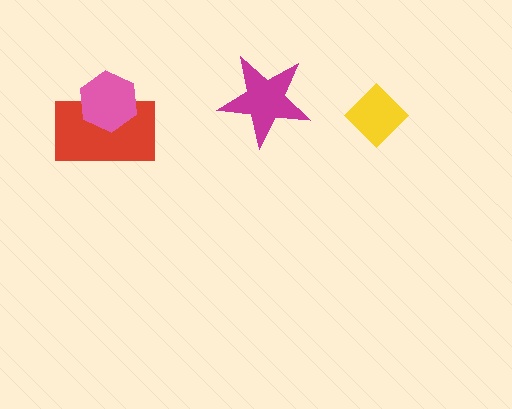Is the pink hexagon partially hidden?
No, no other shape covers it.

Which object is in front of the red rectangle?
The pink hexagon is in front of the red rectangle.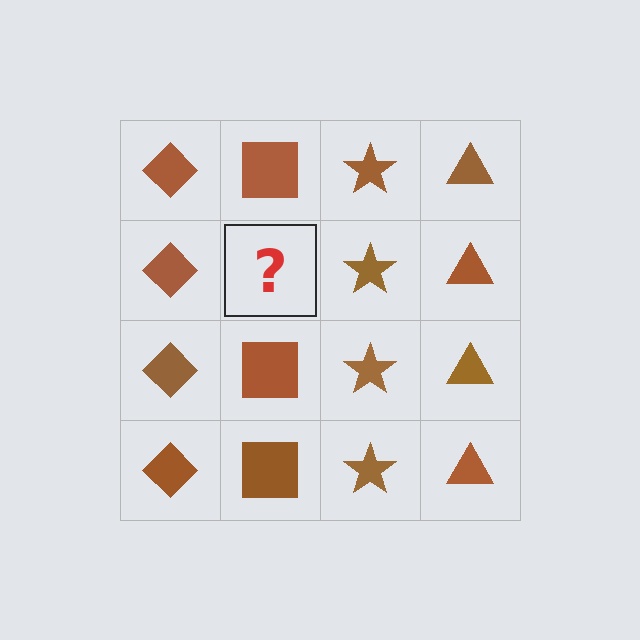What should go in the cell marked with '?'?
The missing cell should contain a brown square.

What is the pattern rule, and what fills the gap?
The rule is that each column has a consistent shape. The gap should be filled with a brown square.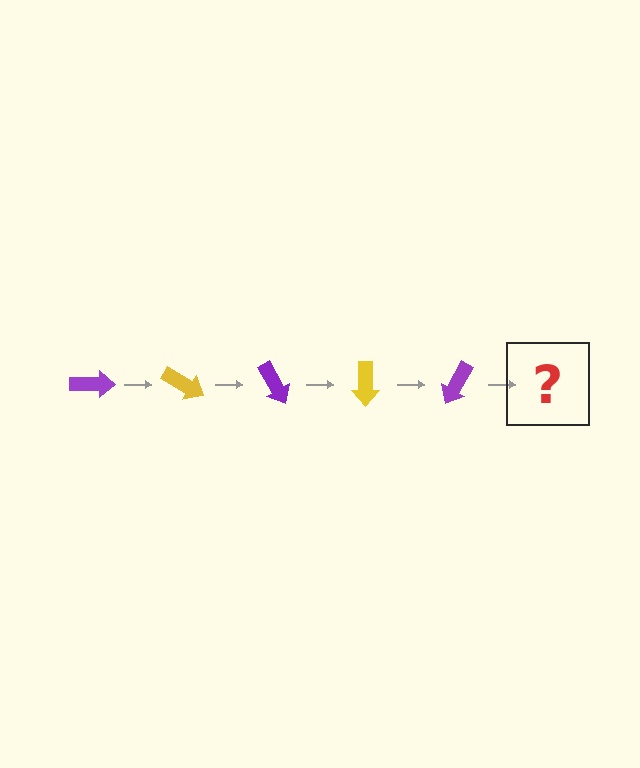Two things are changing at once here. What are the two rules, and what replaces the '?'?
The two rules are that it rotates 30 degrees each step and the color cycles through purple and yellow. The '?' should be a yellow arrow, rotated 150 degrees from the start.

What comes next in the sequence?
The next element should be a yellow arrow, rotated 150 degrees from the start.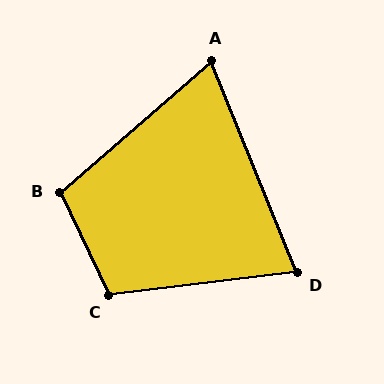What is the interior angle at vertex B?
Approximately 105 degrees (obtuse).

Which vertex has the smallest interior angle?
A, at approximately 71 degrees.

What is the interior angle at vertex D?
Approximately 75 degrees (acute).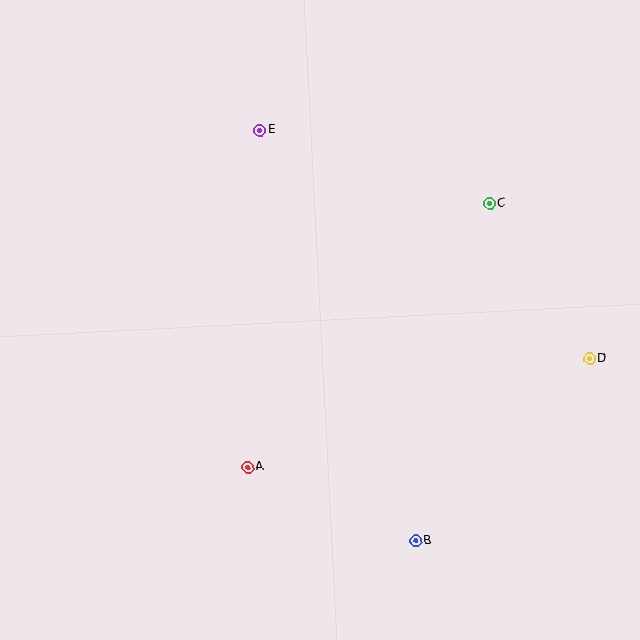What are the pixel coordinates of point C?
Point C is at (489, 203).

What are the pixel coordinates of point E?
Point E is at (260, 130).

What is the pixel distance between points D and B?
The distance between D and B is 252 pixels.